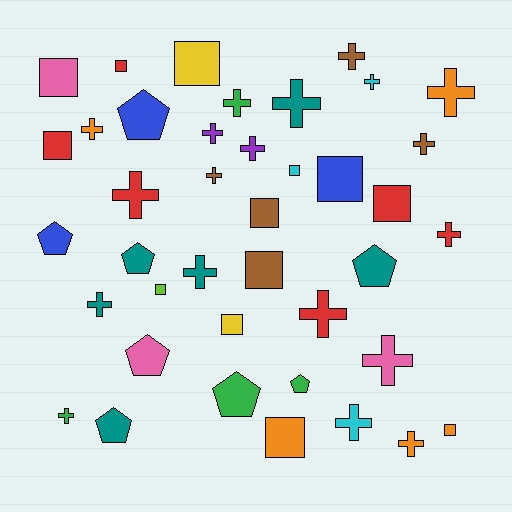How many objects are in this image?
There are 40 objects.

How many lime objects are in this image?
There is 1 lime object.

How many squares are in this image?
There are 13 squares.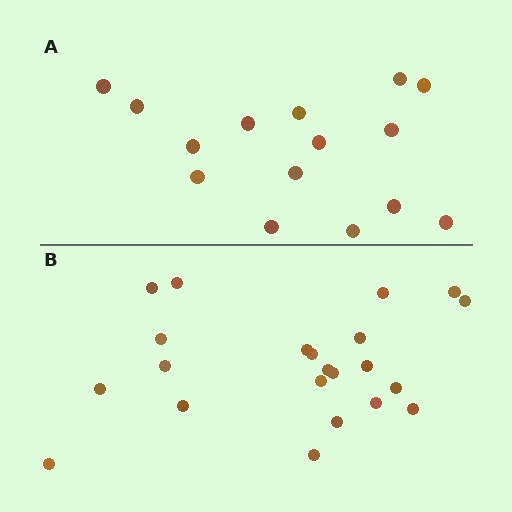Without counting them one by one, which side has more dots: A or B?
Region B (the bottom region) has more dots.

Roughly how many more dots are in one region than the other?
Region B has roughly 8 or so more dots than region A.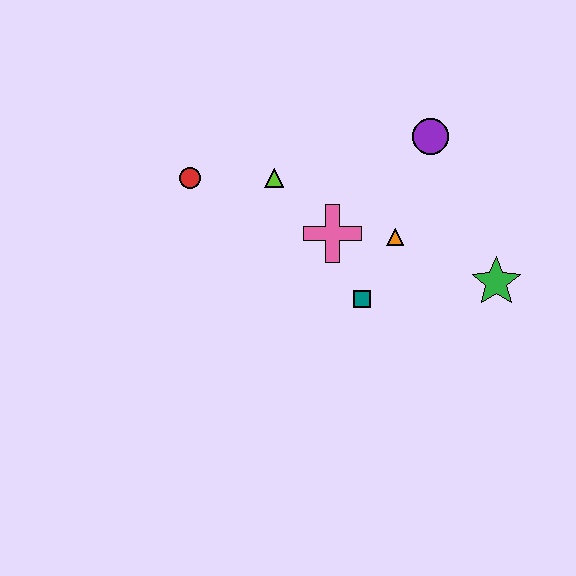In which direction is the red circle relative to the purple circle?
The red circle is to the left of the purple circle.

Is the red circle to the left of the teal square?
Yes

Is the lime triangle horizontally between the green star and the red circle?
Yes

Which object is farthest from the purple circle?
The red circle is farthest from the purple circle.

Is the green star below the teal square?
No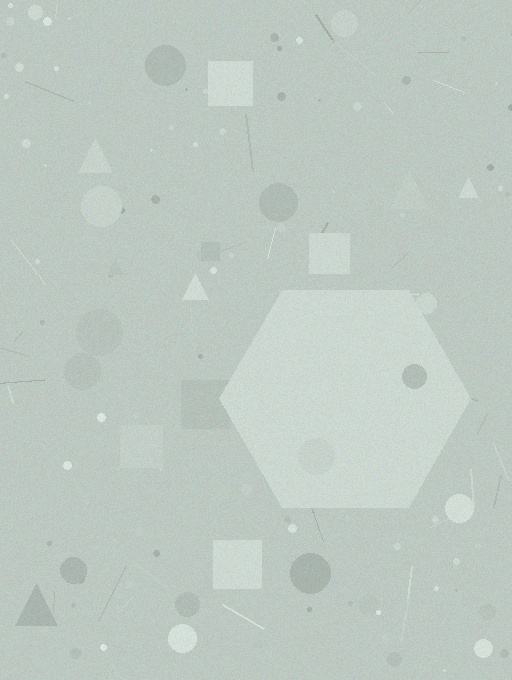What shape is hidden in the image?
A hexagon is hidden in the image.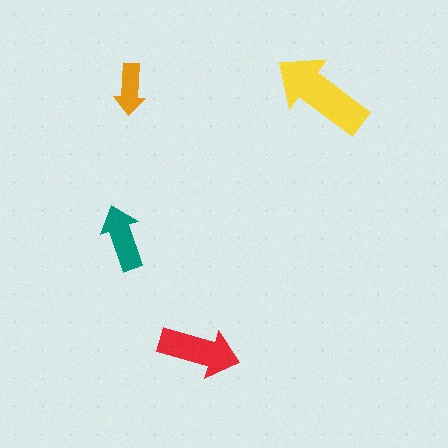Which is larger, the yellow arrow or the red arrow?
The yellow one.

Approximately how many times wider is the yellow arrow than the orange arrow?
About 2 times wider.